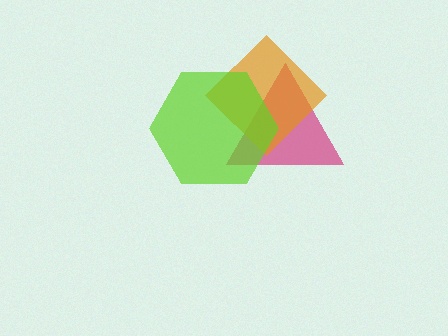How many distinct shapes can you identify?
There are 3 distinct shapes: a magenta triangle, an orange diamond, a lime hexagon.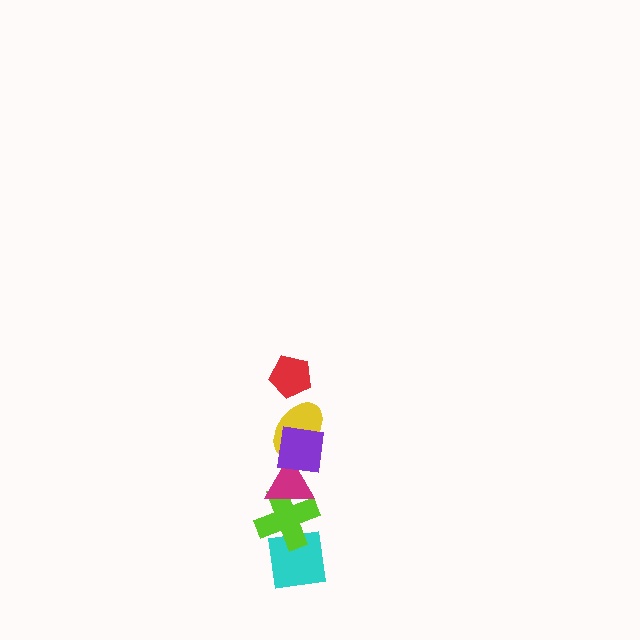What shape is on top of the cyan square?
The lime cross is on top of the cyan square.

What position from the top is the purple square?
The purple square is 2nd from the top.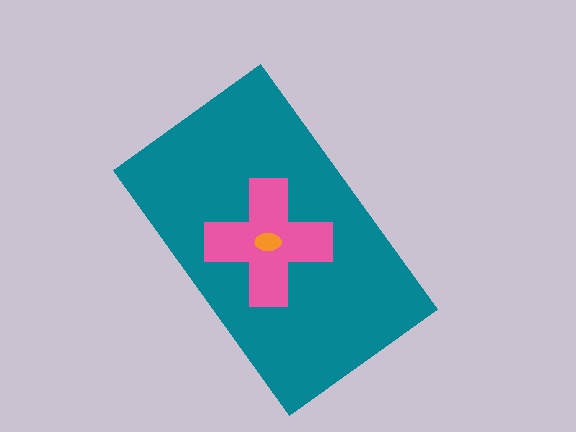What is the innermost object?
The orange ellipse.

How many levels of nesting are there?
3.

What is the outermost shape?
The teal rectangle.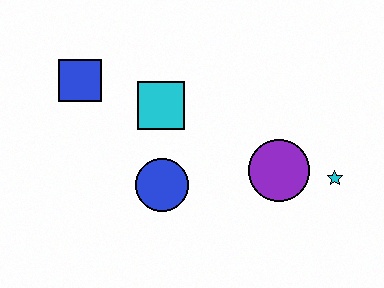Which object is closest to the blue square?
The cyan square is closest to the blue square.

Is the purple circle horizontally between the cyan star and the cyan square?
Yes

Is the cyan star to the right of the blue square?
Yes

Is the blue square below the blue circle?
No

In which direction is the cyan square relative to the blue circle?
The cyan square is above the blue circle.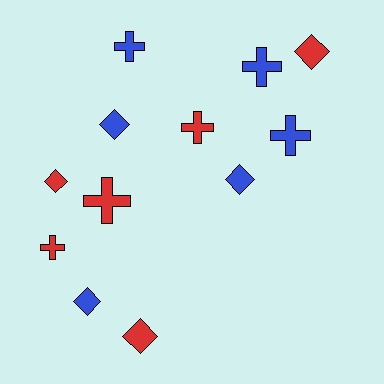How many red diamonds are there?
There are 3 red diamonds.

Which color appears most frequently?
Blue, with 6 objects.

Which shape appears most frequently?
Diamond, with 6 objects.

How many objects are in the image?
There are 12 objects.